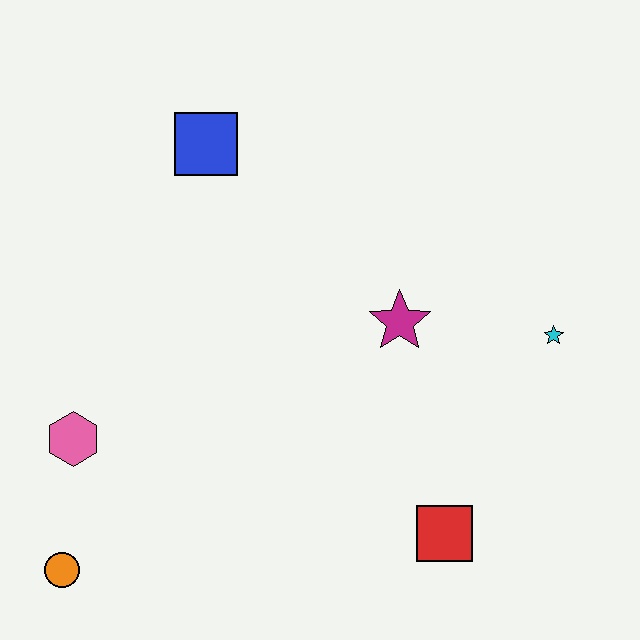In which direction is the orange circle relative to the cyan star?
The orange circle is to the left of the cyan star.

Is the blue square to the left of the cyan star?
Yes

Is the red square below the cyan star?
Yes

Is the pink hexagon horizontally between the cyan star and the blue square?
No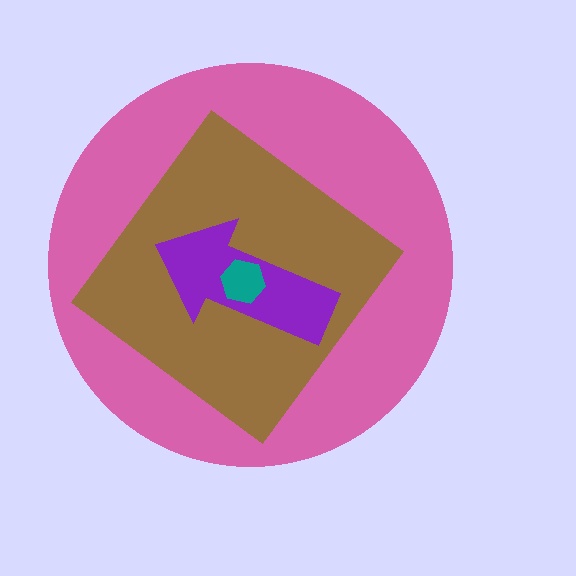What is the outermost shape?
The pink circle.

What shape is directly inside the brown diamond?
The purple arrow.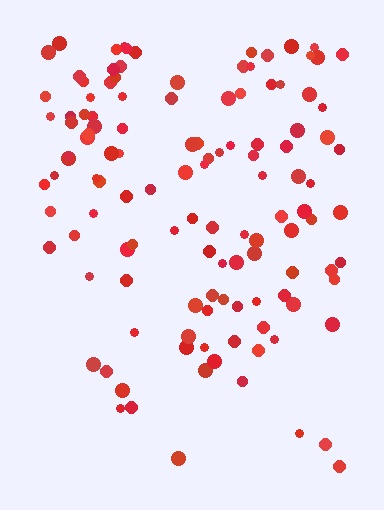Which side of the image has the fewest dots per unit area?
The bottom.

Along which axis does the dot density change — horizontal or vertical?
Vertical.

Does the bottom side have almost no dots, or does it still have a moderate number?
Still a moderate number, just noticeably fewer than the top.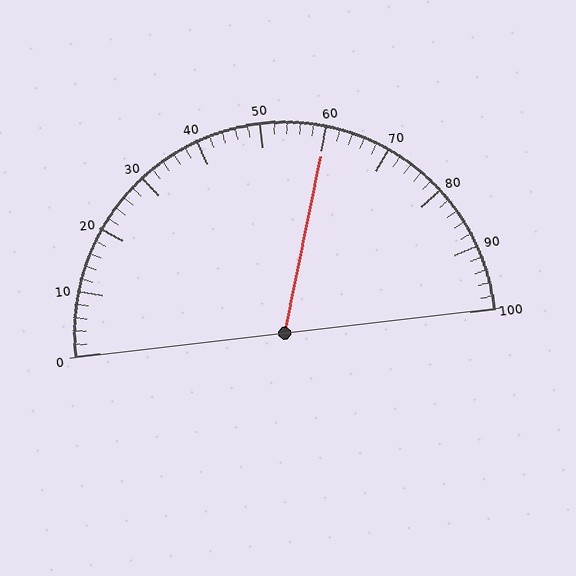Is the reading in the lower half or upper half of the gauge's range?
The reading is in the upper half of the range (0 to 100).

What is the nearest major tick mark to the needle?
The nearest major tick mark is 60.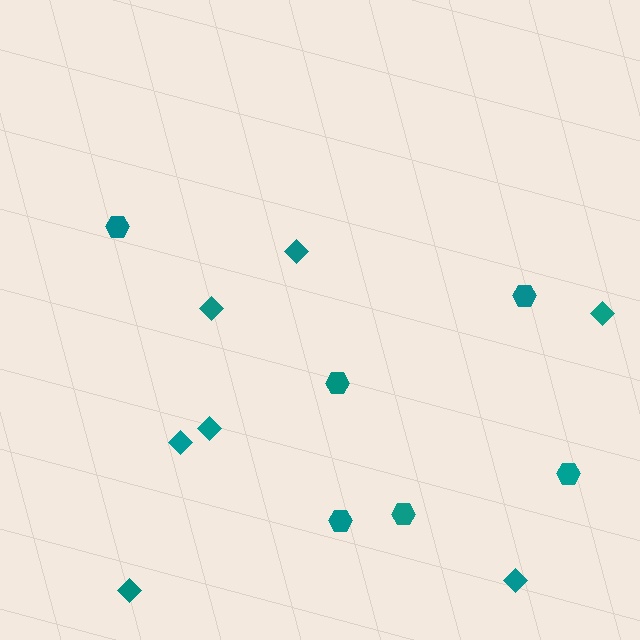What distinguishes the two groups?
There are 2 groups: one group of diamonds (7) and one group of hexagons (6).